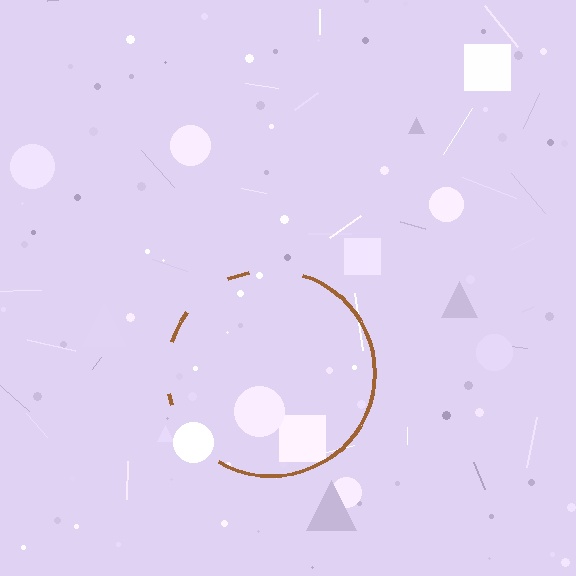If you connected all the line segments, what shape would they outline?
They would outline a circle.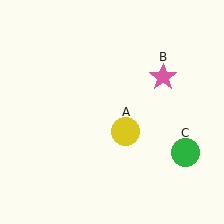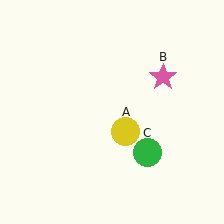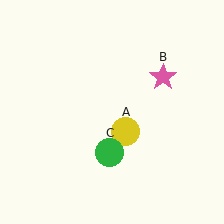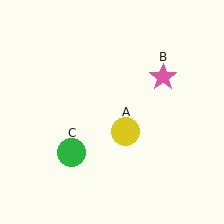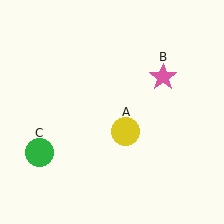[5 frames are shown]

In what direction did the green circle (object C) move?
The green circle (object C) moved left.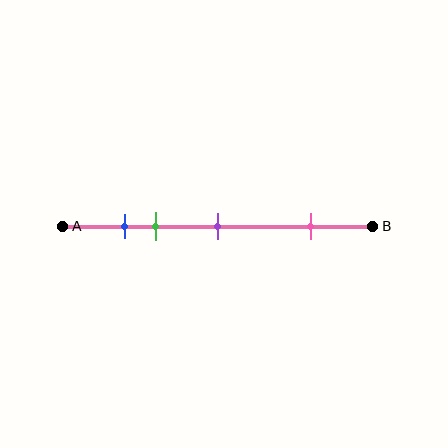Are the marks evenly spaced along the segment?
No, the marks are not evenly spaced.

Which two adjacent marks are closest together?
The blue and green marks are the closest adjacent pair.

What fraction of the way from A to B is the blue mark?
The blue mark is approximately 20% (0.2) of the way from A to B.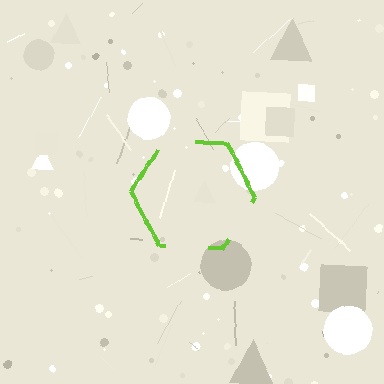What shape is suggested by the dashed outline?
The dashed outline suggests a hexagon.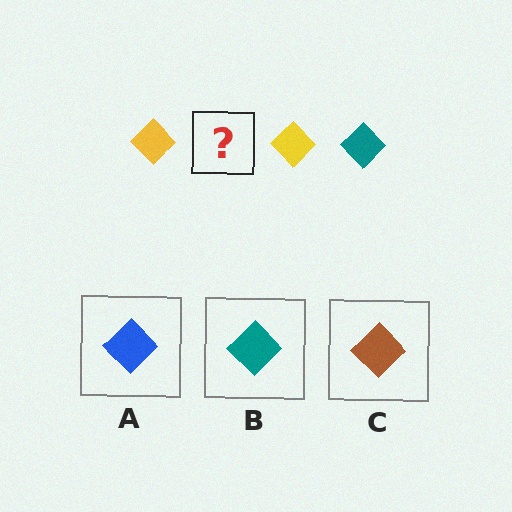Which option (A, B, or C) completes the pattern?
B.